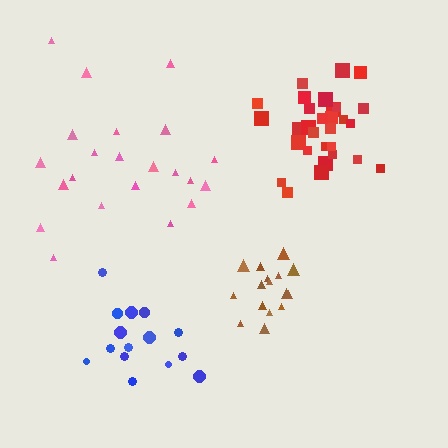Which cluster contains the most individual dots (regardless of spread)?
Red (32).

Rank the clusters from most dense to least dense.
red, brown, blue, pink.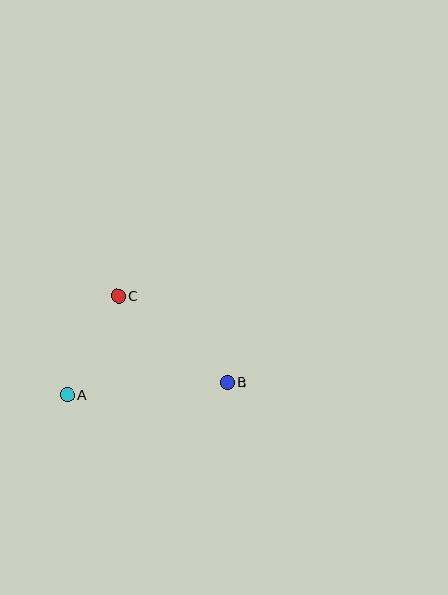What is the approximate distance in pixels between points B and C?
The distance between B and C is approximately 139 pixels.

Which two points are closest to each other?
Points A and C are closest to each other.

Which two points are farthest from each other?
Points A and B are farthest from each other.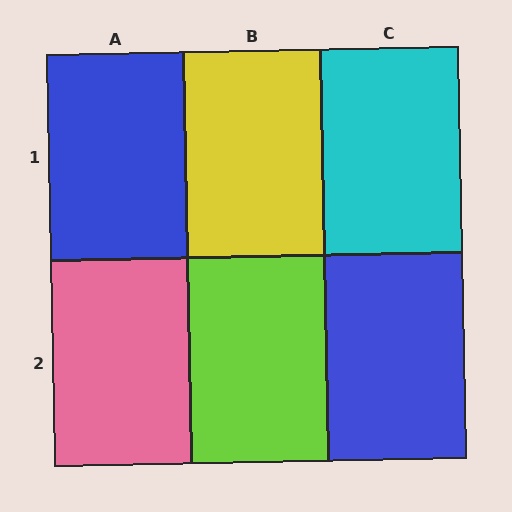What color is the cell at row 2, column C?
Blue.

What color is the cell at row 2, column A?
Pink.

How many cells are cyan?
1 cell is cyan.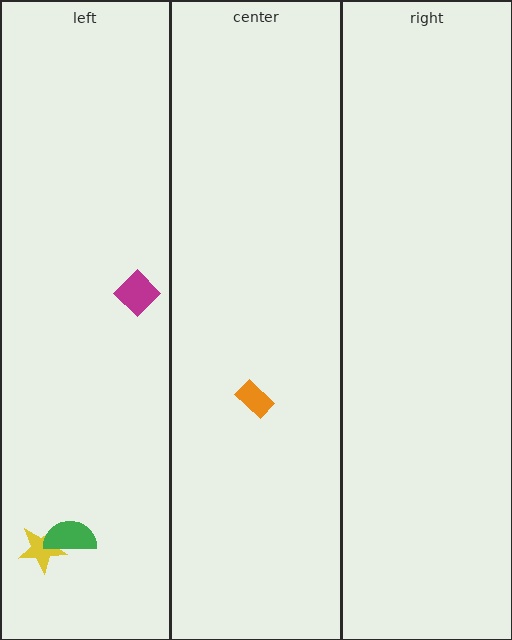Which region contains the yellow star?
The left region.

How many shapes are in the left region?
3.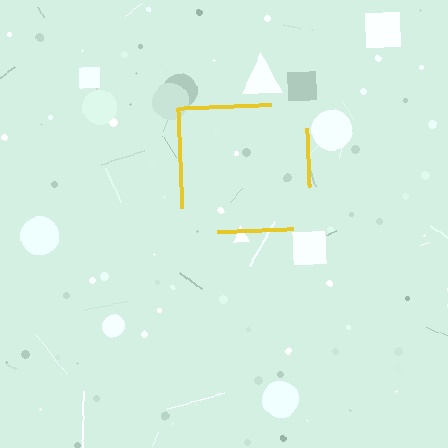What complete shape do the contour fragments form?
The contour fragments form a square.